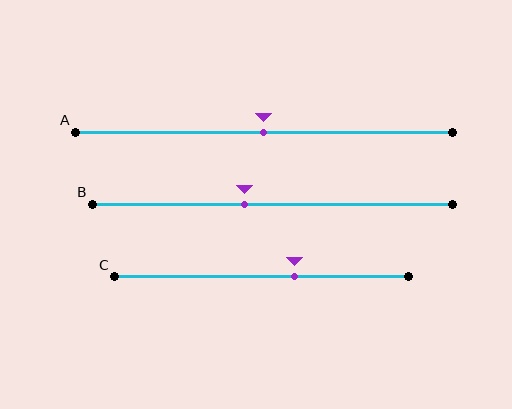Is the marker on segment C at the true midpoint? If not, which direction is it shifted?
No, the marker on segment C is shifted to the right by about 11% of the segment length.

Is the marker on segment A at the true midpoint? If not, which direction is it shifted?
Yes, the marker on segment A is at the true midpoint.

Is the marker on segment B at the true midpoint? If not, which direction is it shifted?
No, the marker on segment B is shifted to the left by about 8% of the segment length.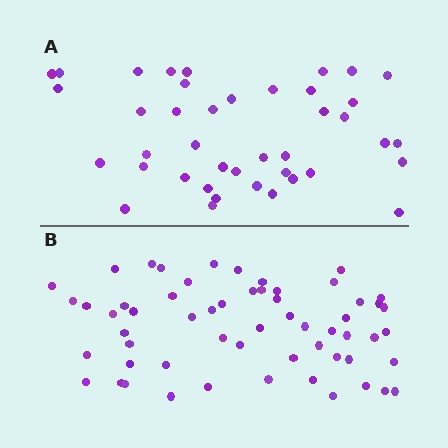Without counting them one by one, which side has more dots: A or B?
Region B (the bottom region) has more dots.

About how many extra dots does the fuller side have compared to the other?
Region B has approximately 15 more dots than region A.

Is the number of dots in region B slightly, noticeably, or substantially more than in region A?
Region B has noticeably more, but not dramatically so. The ratio is roughly 1.4 to 1.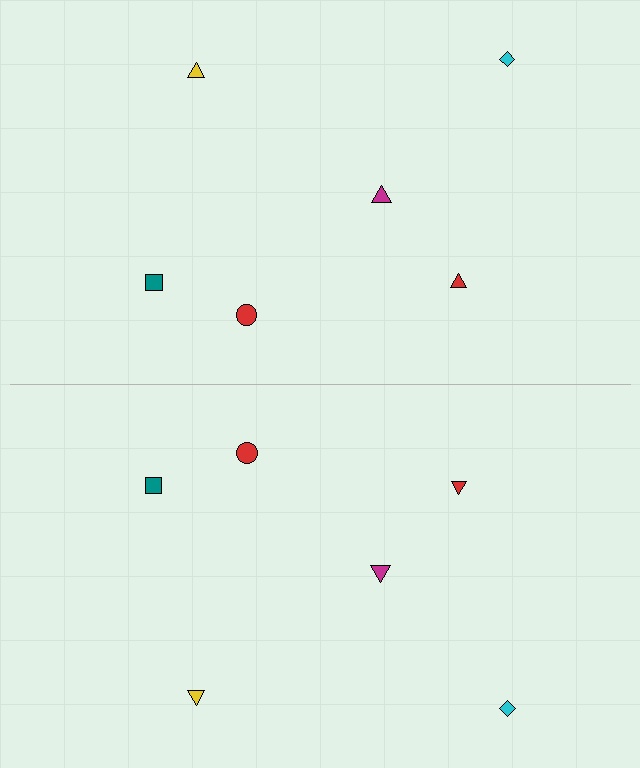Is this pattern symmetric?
Yes, this pattern has bilateral (reflection) symmetry.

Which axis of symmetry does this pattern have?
The pattern has a horizontal axis of symmetry running through the center of the image.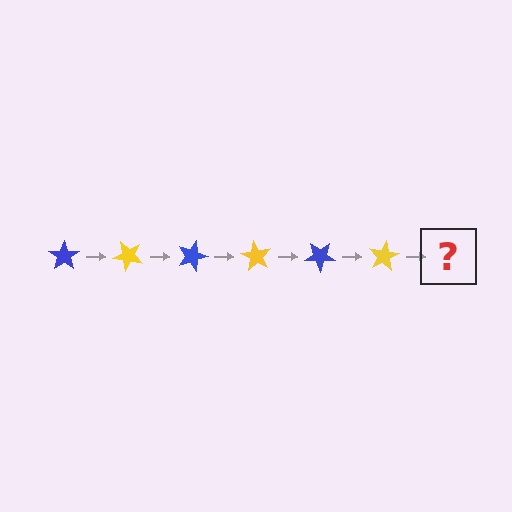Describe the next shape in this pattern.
It should be a blue star, rotated 270 degrees from the start.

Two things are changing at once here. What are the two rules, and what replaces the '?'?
The two rules are that it rotates 45 degrees each step and the color cycles through blue and yellow. The '?' should be a blue star, rotated 270 degrees from the start.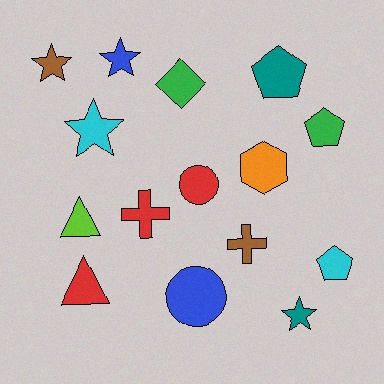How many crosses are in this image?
There are 2 crosses.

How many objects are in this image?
There are 15 objects.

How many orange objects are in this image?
There is 1 orange object.